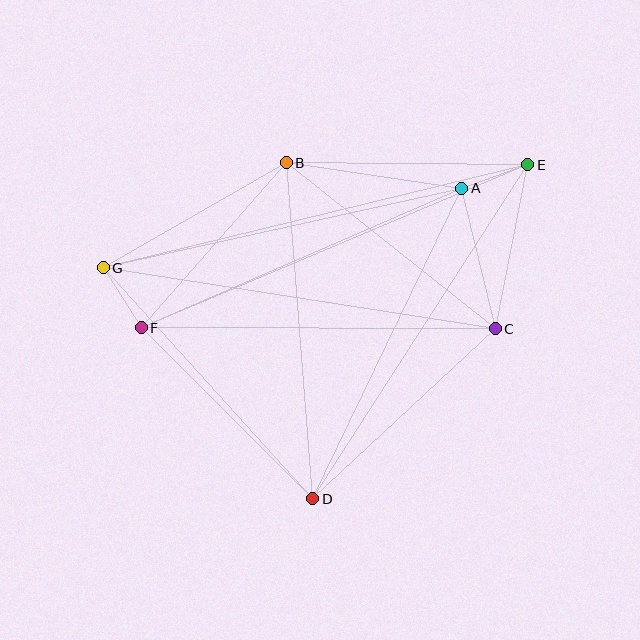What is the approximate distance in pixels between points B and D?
The distance between B and D is approximately 337 pixels.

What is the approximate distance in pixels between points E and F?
The distance between E and F is approximately 420 pixels.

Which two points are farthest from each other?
Points E and G are farthest from each other.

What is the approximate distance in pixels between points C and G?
The distance between C and G is approximately 397 pixels.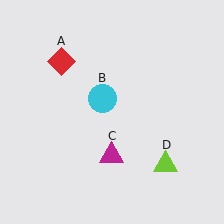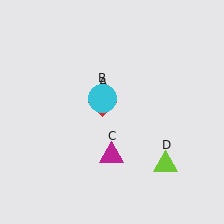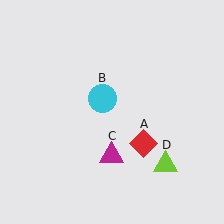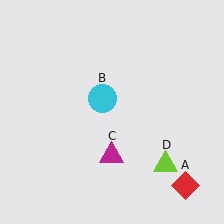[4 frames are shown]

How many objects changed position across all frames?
1 object changed position: red diamond (object A).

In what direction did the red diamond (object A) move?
The red diamond (object A) moved down and to the right.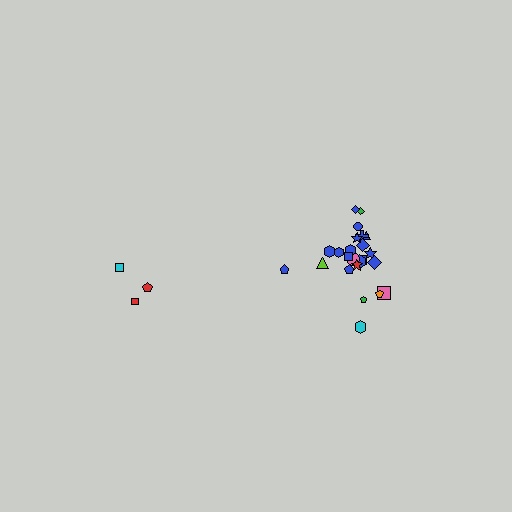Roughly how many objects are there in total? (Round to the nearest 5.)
Roughly 30 objects in total.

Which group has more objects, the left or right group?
The right group.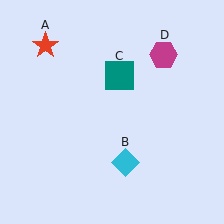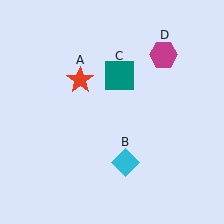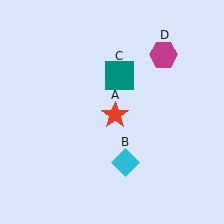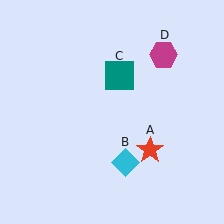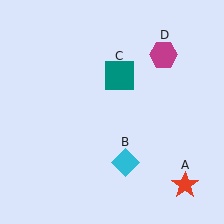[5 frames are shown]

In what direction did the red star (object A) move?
The red star (object A) moved down and to the right.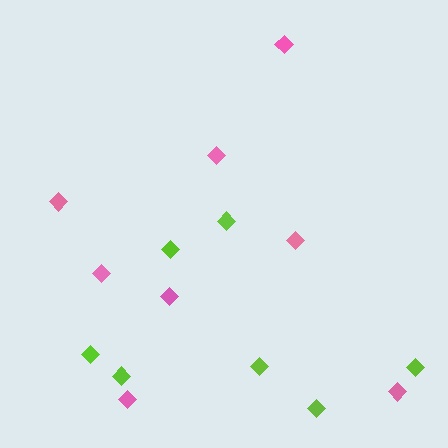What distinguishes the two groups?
There are 2 groups: one group of pink diamonds (8) and one group of lime diamonds (7).